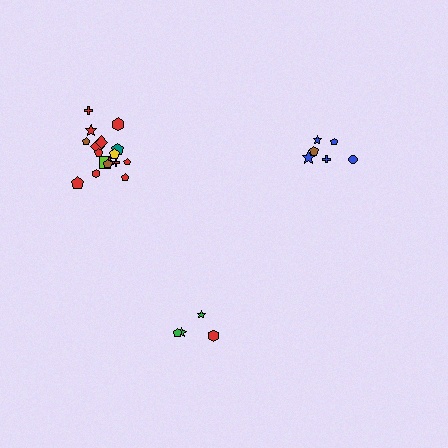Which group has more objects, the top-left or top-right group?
The top-left group.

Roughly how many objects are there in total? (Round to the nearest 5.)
Roughly 30 objects in total.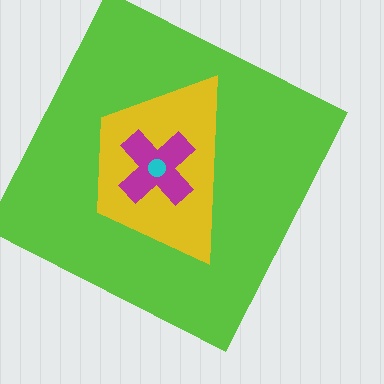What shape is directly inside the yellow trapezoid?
The magenta cross.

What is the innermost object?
The cyan circle.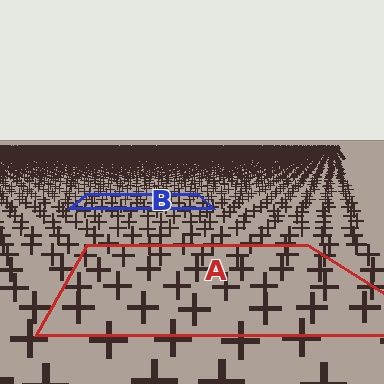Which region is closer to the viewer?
Region A is closer. The texture elements there are larger and more spread out.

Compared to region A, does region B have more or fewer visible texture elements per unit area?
Region B has more texture elements per unit area — they are packed more densely because it is farther away.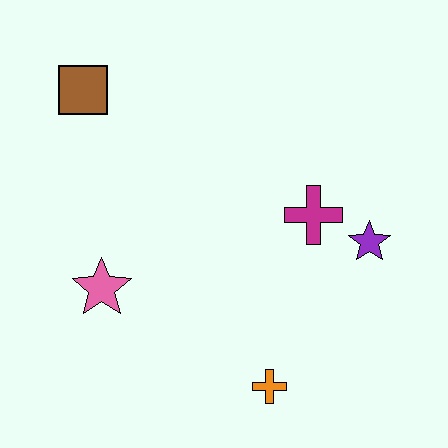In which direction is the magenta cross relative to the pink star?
The magenta cross is to the right of the pink star.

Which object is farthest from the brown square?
The orange cross is farthest from the brown square.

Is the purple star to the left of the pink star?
No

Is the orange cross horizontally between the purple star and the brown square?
Yes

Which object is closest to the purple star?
The magenta cross is closest to the purple star.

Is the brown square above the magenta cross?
Yes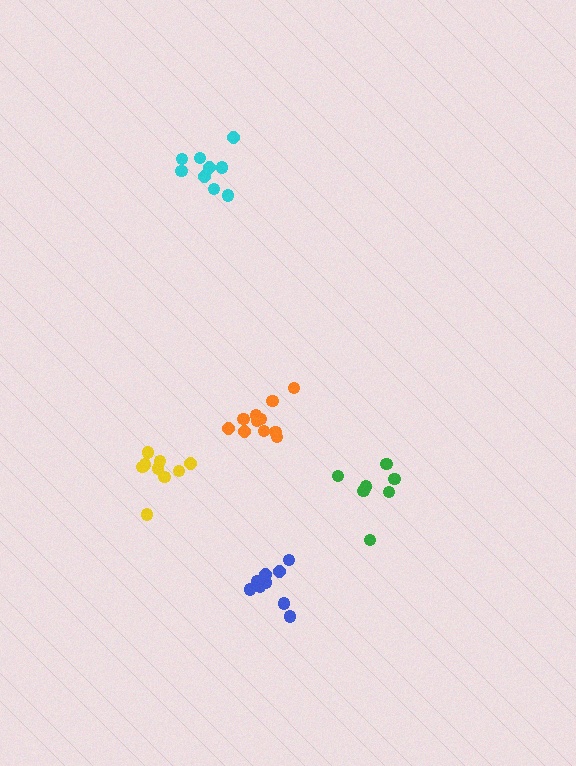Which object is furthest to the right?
The green cluster is rightmost.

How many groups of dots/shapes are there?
There are 5 groups.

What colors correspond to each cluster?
The clusters are colored: orange, yellow, cyan, green, blue.